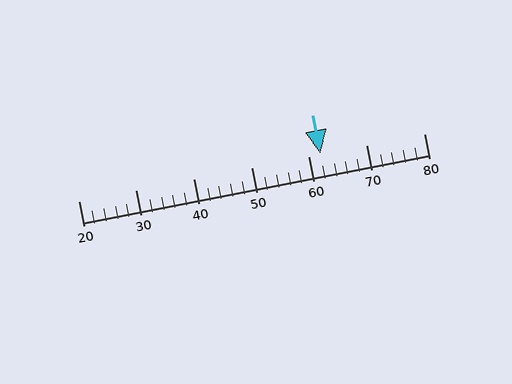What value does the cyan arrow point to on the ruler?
The cyan arrow points to approximately 62.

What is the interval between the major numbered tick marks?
The major tick marks are spaced 10 units apart.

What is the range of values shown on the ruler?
The ruler shows values from 20 to 80.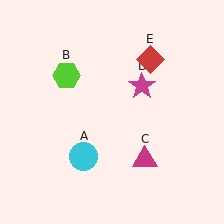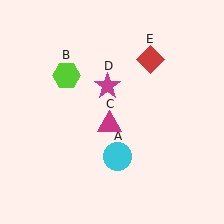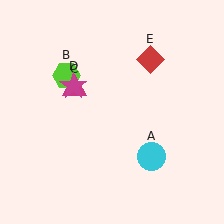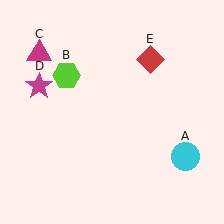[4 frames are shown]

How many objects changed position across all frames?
3 objects changed position: cyan circle (object A), magenta triangle (object C), magenta star (object D).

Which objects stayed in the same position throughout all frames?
Lime hexagon (object B) and red diamond (object E) remained stationary.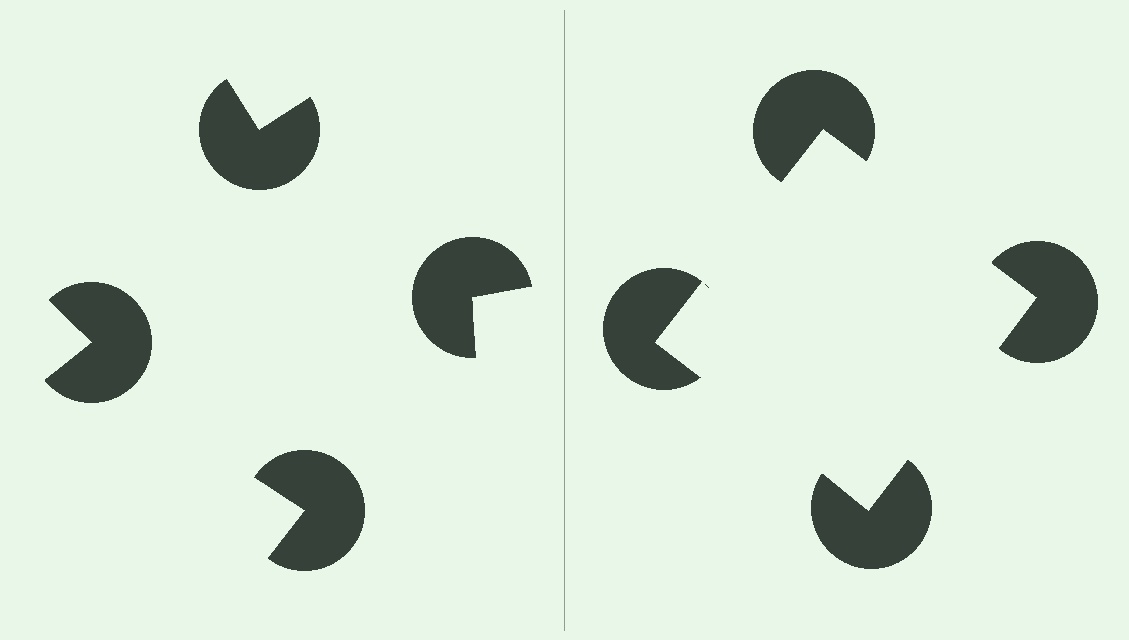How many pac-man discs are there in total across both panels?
8 — 4 on each side.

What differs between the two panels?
The pac-man discs are positioned identically on both sides; only the wedge orientations differ. On the right they align to a square; on the left they are misaligned.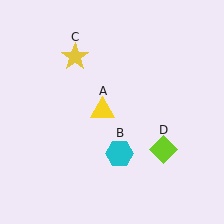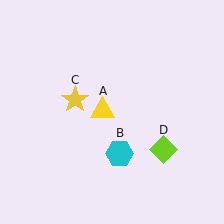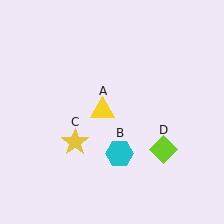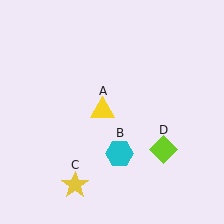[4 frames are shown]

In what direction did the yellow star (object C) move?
The yellow star (object C) moved down.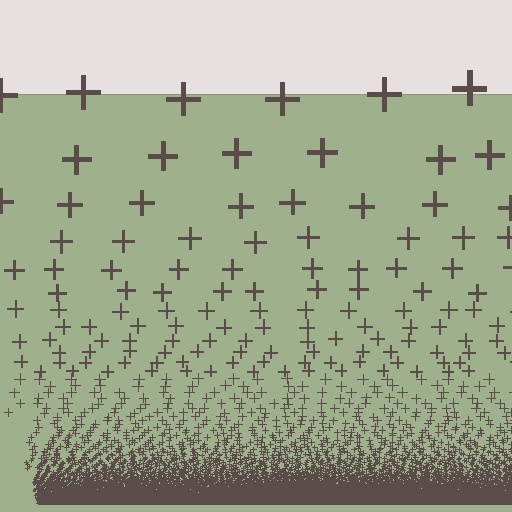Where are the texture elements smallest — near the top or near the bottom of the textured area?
Near the bottom.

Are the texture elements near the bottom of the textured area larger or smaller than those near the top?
Smaller. The gradient is inverted — elements near the bottom are smaller and denser.